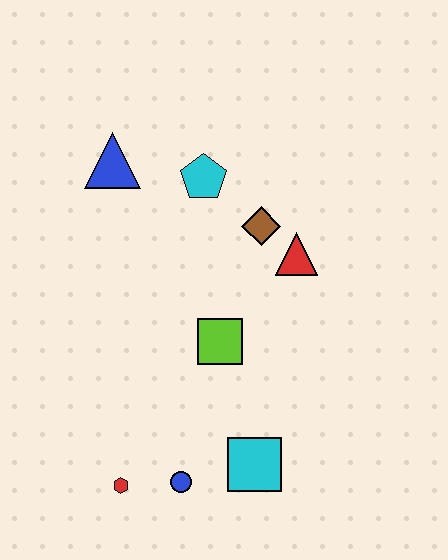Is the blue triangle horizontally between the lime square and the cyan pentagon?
No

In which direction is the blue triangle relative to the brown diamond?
The blue triangle is to the left of the brown diamond.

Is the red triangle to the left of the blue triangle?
No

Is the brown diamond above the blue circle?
Yes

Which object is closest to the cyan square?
The blue circle is closest to the cyan square.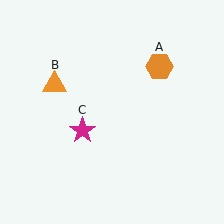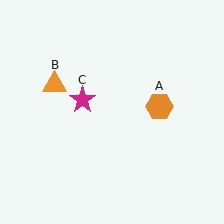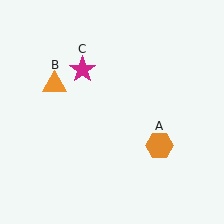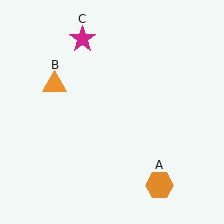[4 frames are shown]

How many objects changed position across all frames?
2 objects changed position: orange hexagon (object A), magenta star (object C).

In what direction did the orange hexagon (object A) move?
The orange hexagon (object A) moved down.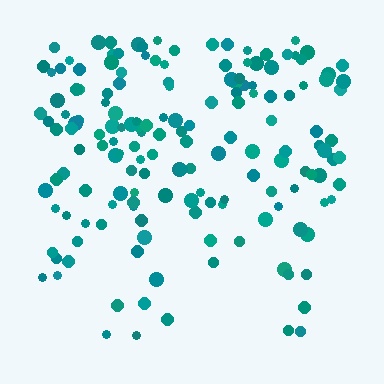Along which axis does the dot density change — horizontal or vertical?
Vertical.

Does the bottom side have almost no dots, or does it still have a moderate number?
Still a moderate number, just noticeably fewer than the top.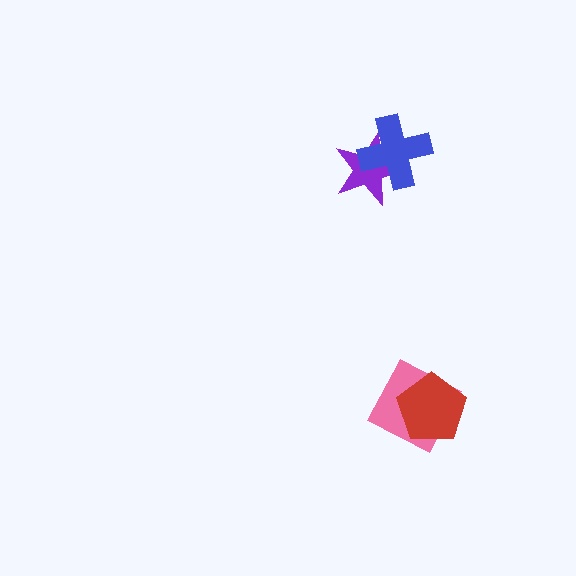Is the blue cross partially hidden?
No, no other shape covers it.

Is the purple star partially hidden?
Yes, it is partially covered by another shape.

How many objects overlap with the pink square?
1 object overlaps with the pink square.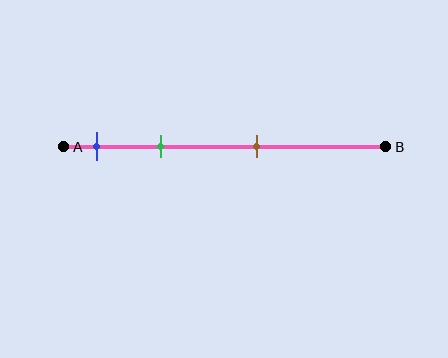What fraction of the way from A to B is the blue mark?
The blue mark is approximately 10% (0.1) of the way from A to B.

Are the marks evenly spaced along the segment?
No, the marks are not evenly spaced.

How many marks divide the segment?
There are 3 marks dividing the segment.